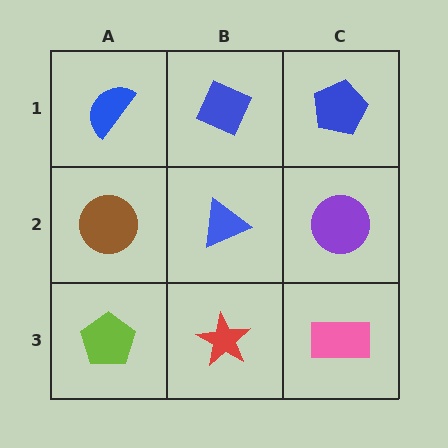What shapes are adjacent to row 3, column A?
A brown circle (row 2, column A), a red star (row 3, column B).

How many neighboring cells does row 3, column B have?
3.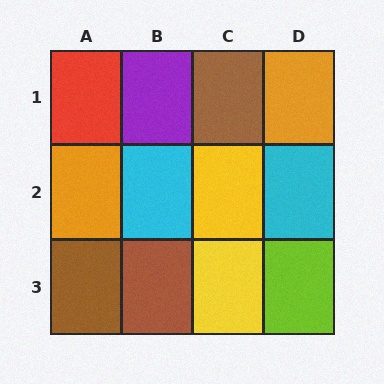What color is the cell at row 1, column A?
Red.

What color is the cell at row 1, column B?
Purple.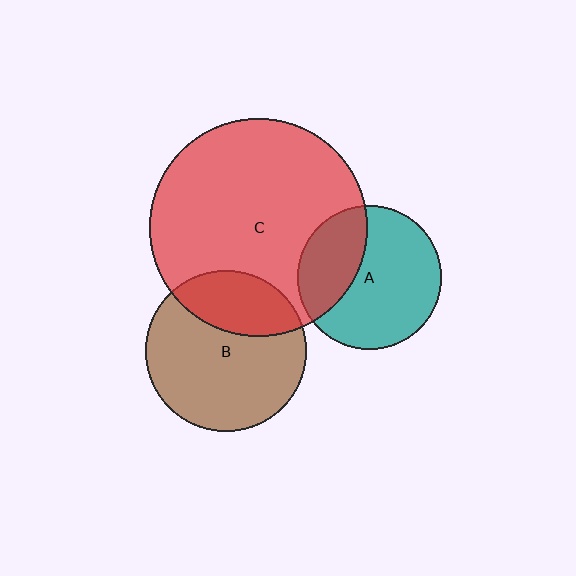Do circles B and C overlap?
Yes.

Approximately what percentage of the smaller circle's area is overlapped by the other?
Approximately 30%.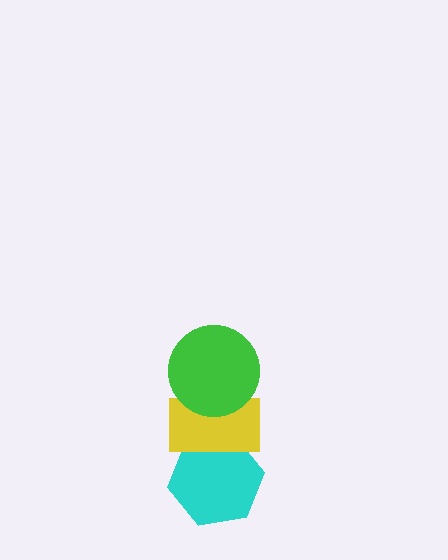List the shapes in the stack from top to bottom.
From top to bottom: the green circle, the yellow rectangle, the cyan hexagon.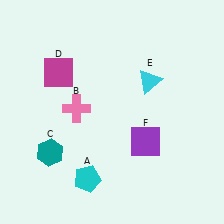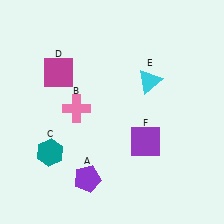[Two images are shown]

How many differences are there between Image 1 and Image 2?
There is 1 difference between the two images.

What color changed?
The pentagon (A) changed from cyan in Image 1 to purple in Image 2.